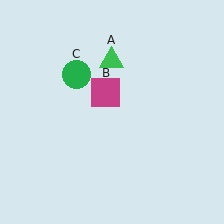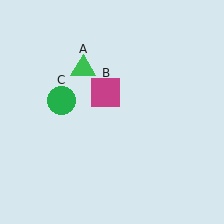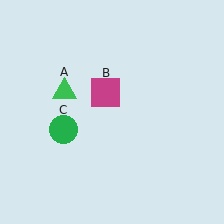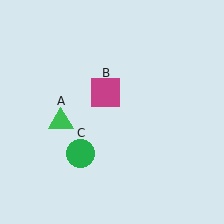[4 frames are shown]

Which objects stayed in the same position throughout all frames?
Magenta square (object B) remained stationary.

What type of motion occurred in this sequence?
The green triangle (object A), green circle (object C) rotated counterclockwise around the center of the scene.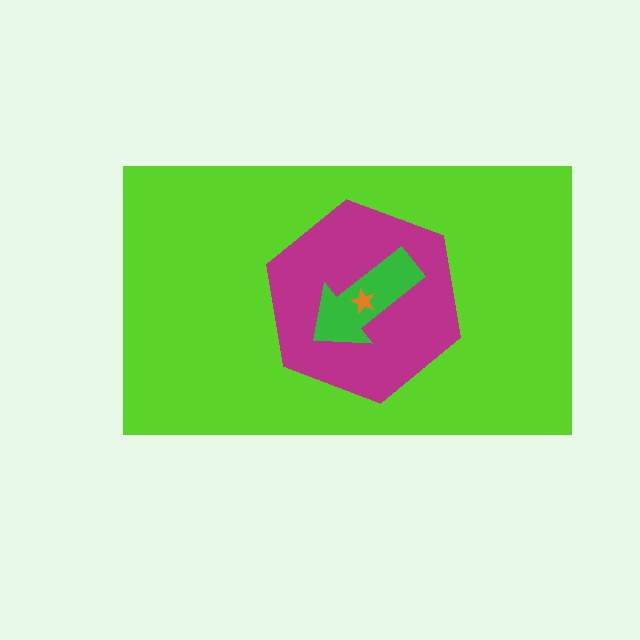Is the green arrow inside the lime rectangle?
Yes.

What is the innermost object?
The orange star.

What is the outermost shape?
The lime rectangle.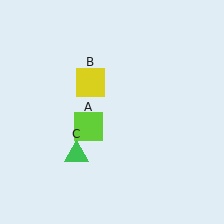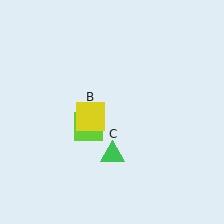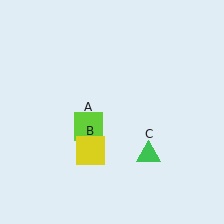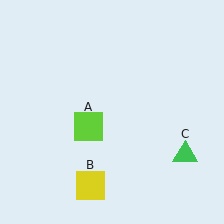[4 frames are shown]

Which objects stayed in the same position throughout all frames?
Lime square (object A) remained stationary.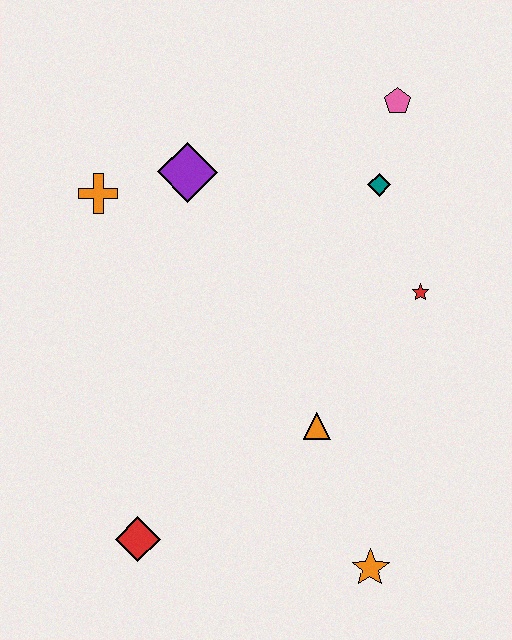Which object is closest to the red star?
The teal diamond is closest to the red star.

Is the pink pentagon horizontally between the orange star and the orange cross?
No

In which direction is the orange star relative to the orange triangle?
The orange star is below the orange triangle.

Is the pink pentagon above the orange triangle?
Yes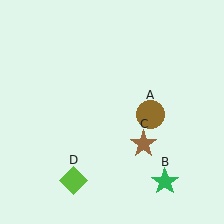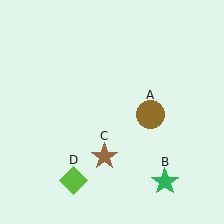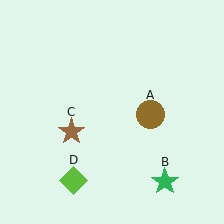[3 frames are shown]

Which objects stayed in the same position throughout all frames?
Brown circle (object A) and green star (object B) and lime diamond (object D) remained stationary.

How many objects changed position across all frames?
1 object changed position: brown star (object C).